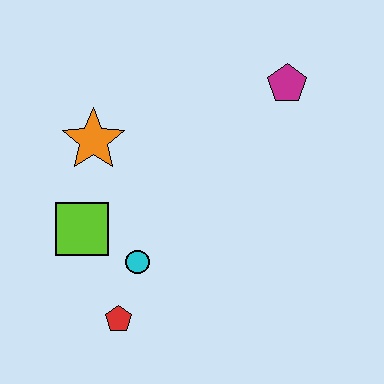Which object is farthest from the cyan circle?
The magenta pentagon is farthest from the cyan circle.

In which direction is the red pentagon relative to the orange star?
The red pentagon is below the orange star.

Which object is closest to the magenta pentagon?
The orange star is closest to the magenta pentagon.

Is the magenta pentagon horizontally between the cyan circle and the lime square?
No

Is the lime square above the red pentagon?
Yes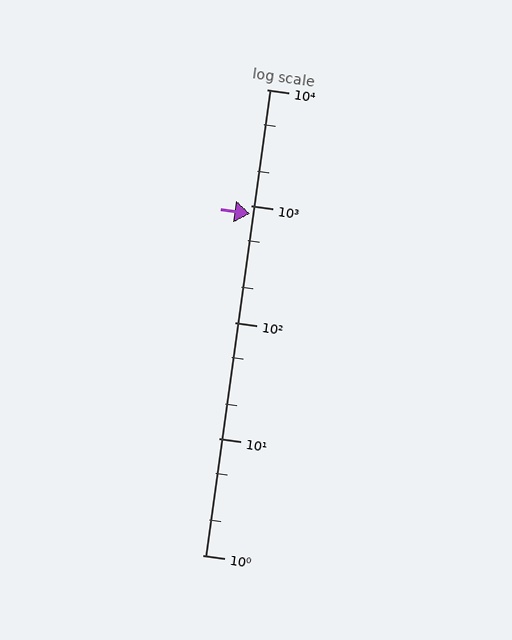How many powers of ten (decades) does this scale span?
The scale spans 4 decades, from 1 to 10000.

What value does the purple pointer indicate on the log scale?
The pointer indicates approximately 850.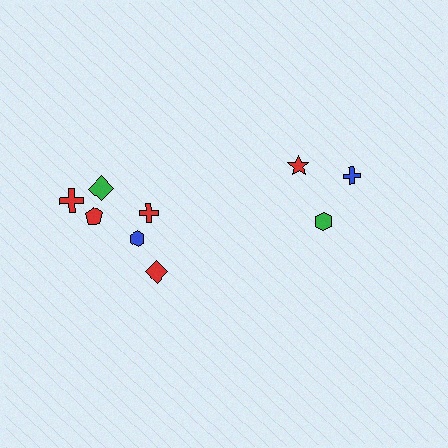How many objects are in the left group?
There are 6 objects.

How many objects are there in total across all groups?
There are 9 objects.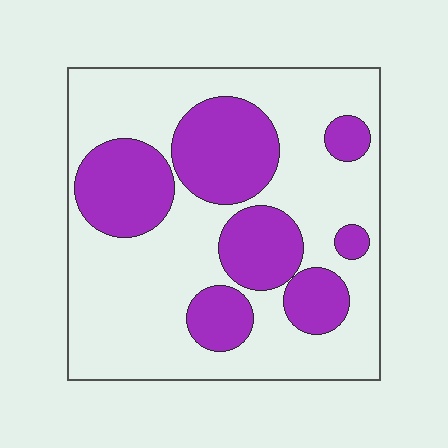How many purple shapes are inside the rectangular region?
7.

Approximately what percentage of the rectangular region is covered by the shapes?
Approximately 35%.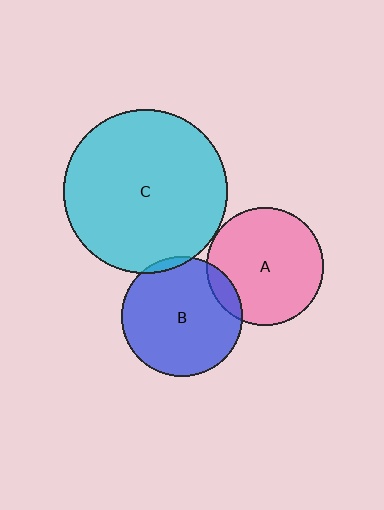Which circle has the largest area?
Circle C (cyan).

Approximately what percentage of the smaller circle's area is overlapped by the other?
Approximately 5%.